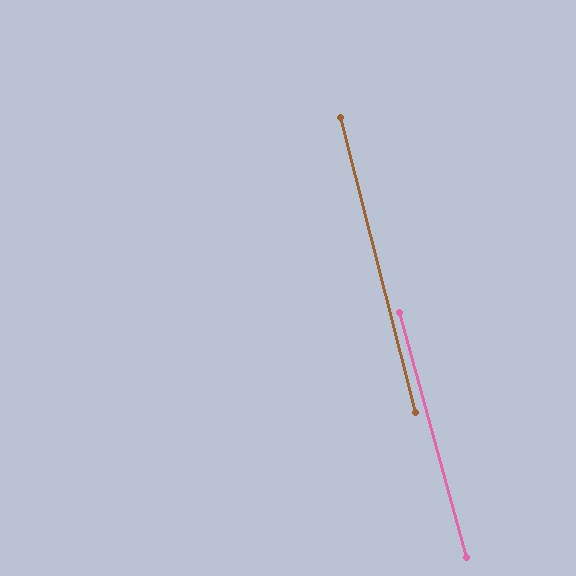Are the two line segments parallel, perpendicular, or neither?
Parallel — their directions differ by only 1.0°.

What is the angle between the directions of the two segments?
Approximately 1 degree.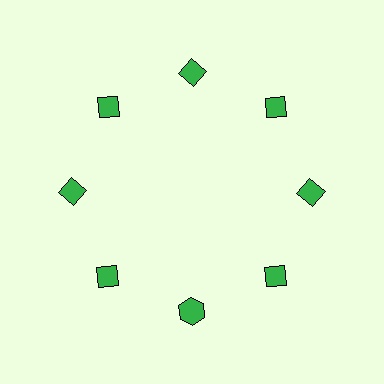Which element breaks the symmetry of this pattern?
The green hexagon at roughly the 6 o'clock position breaks the symmetry. All other shapes are green diamonds.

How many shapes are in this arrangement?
There are 8 shapes arranged in a ring pattern.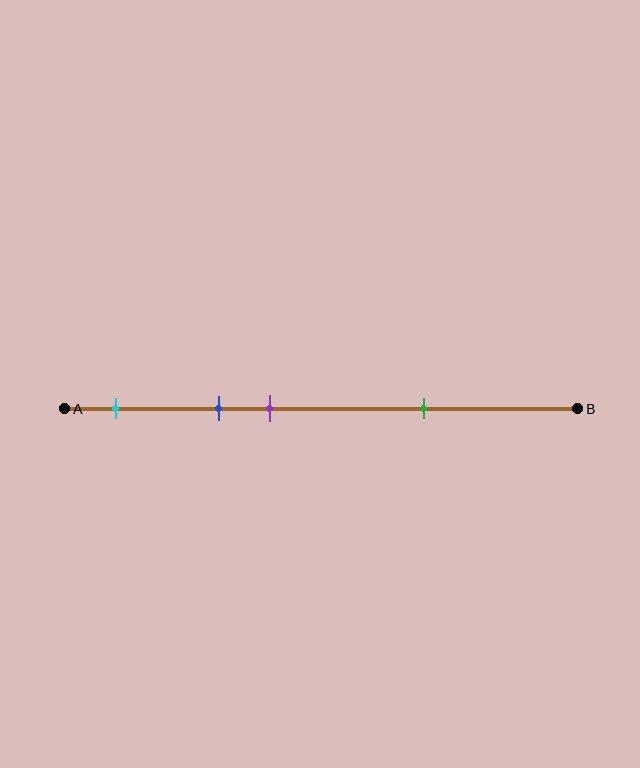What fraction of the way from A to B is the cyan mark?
The cyan mark is approximately 10% (0.1) of the way from A to B.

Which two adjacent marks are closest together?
The blue and purple marks are the closest adjacent pair.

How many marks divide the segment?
There are 4 marks dividing the segment.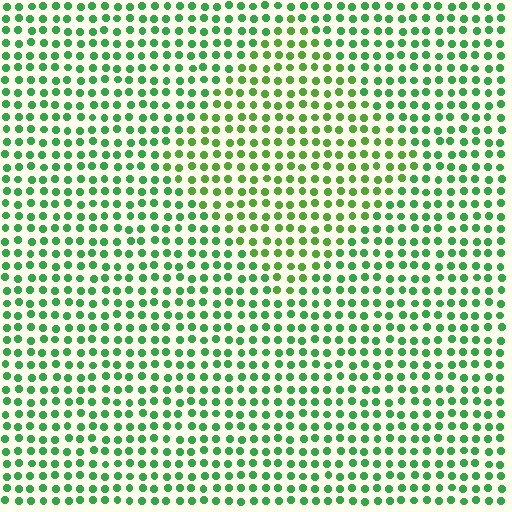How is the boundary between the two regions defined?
The boundary is defined purely by a slight shift in hue (about 27 degrees). Spacing, size, and orientation are identical on both sides.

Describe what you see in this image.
The image is filled with small green elements in a uniform arrangement. A diamond-shaped region is visible where the elements are tinted to a slightly different hue, forming a subtle color boundary.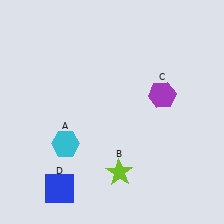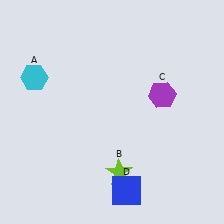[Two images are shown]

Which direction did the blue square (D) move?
The blue square (D) moved right.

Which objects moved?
The objects that moved are: the cyan hexagon (A), the blue square (D).